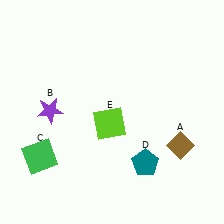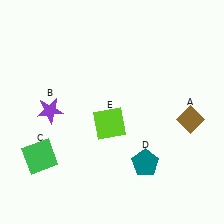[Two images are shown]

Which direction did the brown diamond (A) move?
The brown diamond (A) moved up.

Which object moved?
The brown diamond (A) moved up.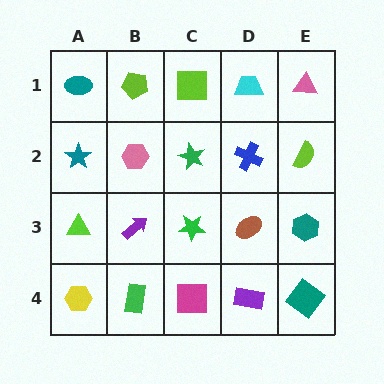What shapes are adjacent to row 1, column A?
A teal star (row 2, column A), a lime pentagon (row 1, column B).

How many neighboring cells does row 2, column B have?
4.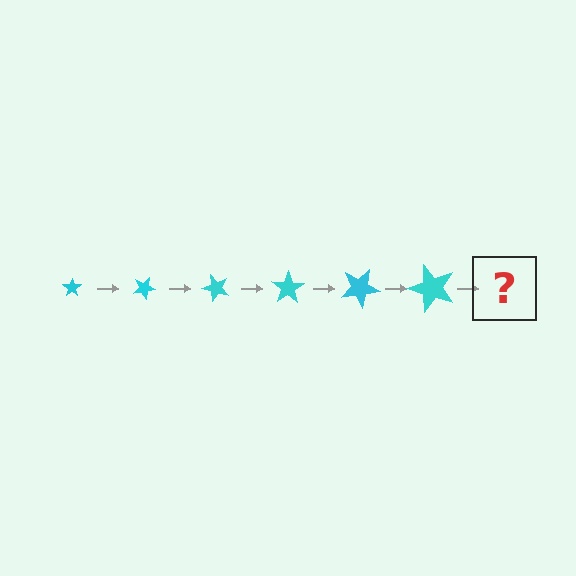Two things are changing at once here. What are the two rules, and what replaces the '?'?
The two rules are that the star grows larger each step and it rotates 25 degrees each step. The '?' should be a star, larger than the previous one and rotated 150 degrees from the start.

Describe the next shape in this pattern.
It should be a star, larger than the previous one and rotated 150 degrees from the start.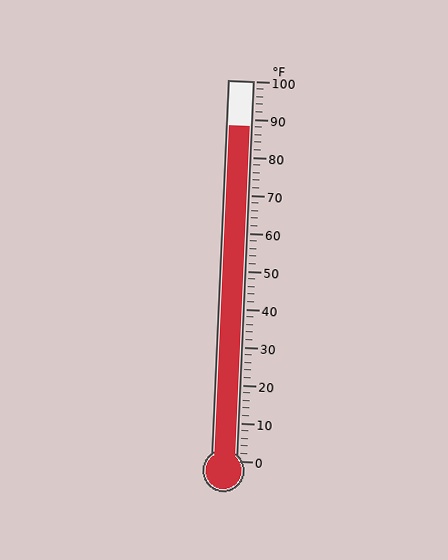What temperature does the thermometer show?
The thermometer shows approximately 88°F.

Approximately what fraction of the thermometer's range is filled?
The thermometer is filled to approximately 90% of its range.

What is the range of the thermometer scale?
The thermometer scale ranges from 0°F to 100°F.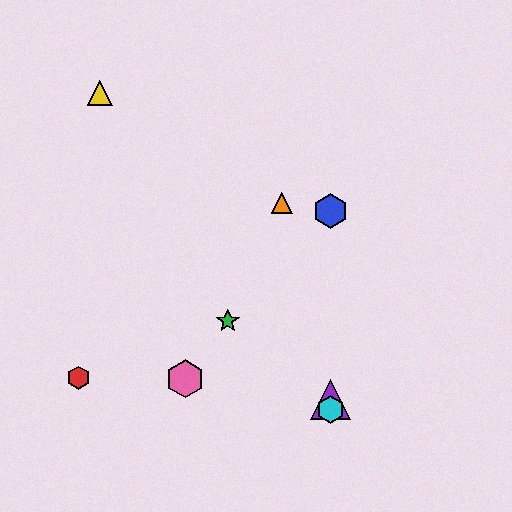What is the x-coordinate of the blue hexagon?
The blue hexagon is at x≈331.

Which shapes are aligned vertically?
The blue hexagon, the purple triangle, the cyan hexagon are aligned vertically.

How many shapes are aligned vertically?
3 shapes (the blue hexagon, the purple triangle, the cyan hexagon) are aligned vertically.